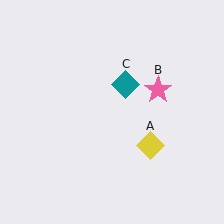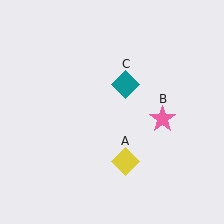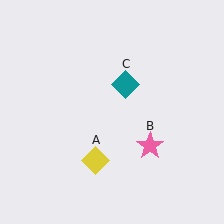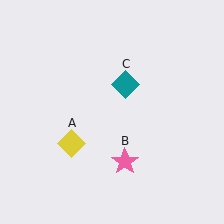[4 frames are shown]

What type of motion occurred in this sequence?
The yellow diamond (object A), pink star (object B) rotated clockwise around the center of the scene.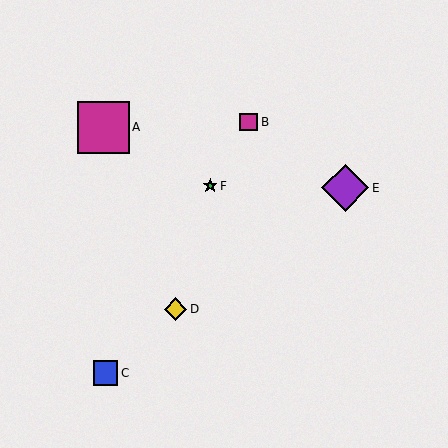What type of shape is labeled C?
Shape C is a blue square.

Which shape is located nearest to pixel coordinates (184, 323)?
The yellow diamond (labeled D) at (175, 309) is nearest to that location.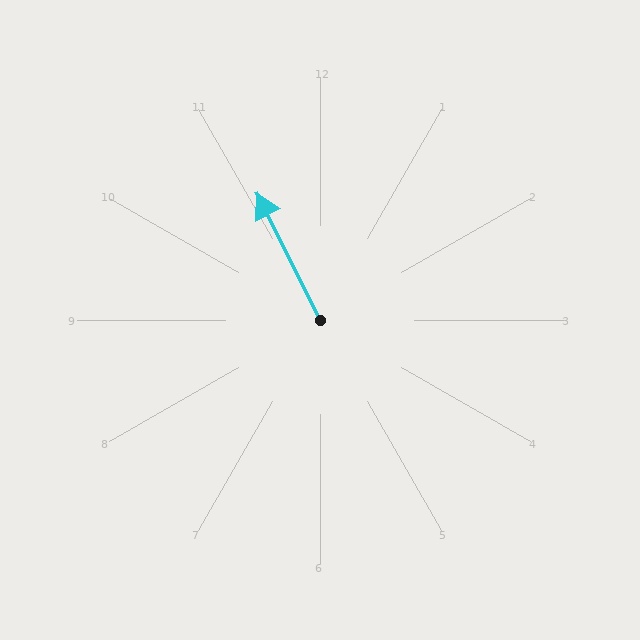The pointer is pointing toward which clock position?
Roughly 11 o'clock.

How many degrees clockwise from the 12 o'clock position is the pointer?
Approximately 334 degrees.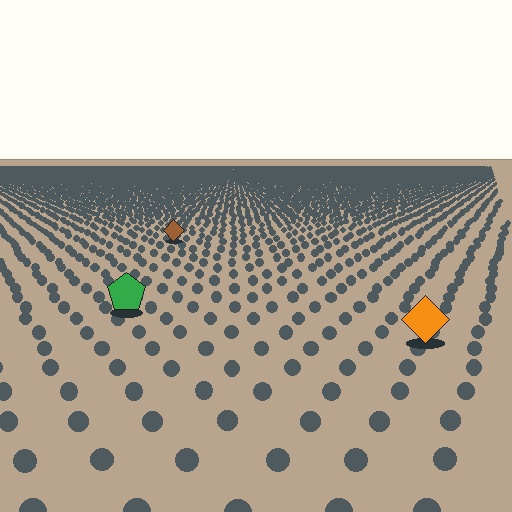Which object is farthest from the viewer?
The brown diamond is farthest from the viewer. It appears smaller and the ground texture around it is denser.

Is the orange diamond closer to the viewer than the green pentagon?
Yes. The orange diamond is closer — you can tell from the texture gradient: the ground texture is coarser near it.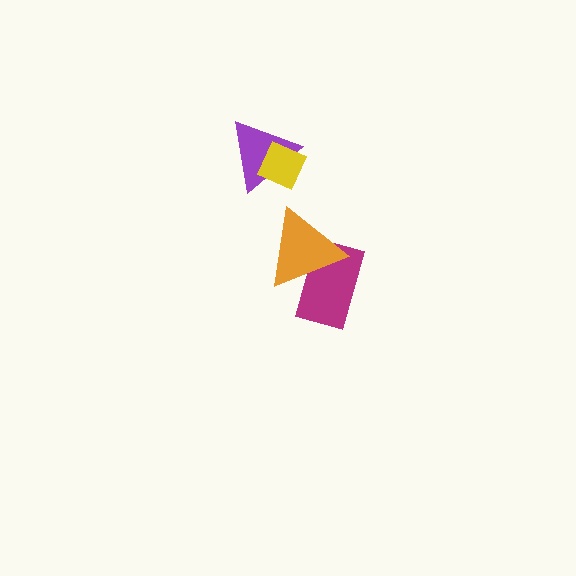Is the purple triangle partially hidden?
Yes, it is partially covered by another shape.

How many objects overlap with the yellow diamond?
1 object overlaps with the yellow diamond.